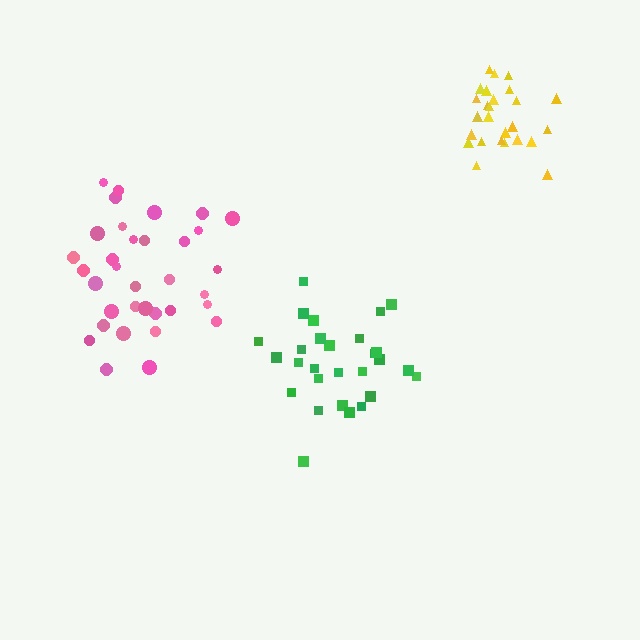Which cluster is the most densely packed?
Yellow.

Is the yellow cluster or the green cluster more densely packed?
Yellow.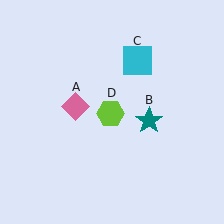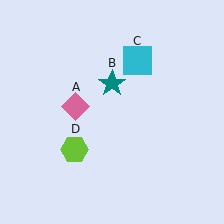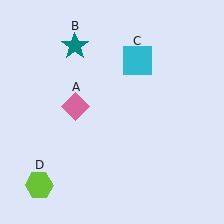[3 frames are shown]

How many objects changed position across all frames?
2 objects changed position: teal star (object B), lime hexagon (object D).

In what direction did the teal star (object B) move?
The teal star (object B) moved up and to the left.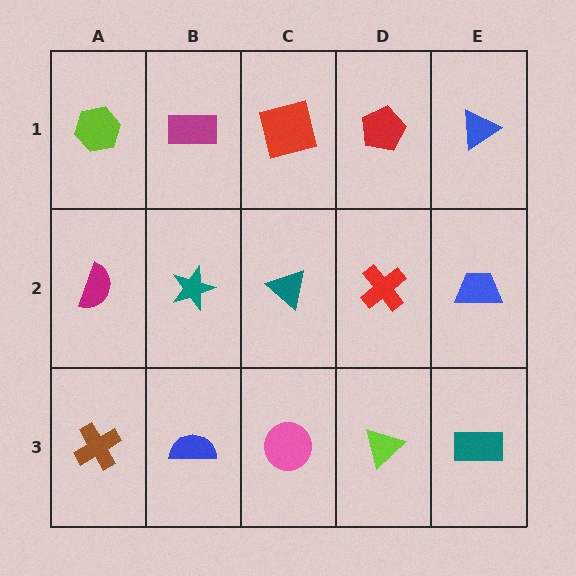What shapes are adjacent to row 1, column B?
A teal star (row 2, column B), a lime hexagon (row 1, column A), a red square (row 1, column C).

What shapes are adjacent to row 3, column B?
A teal star (row 2, column B), a brown cross (row 3, column A), a pink circle (row 3, column C).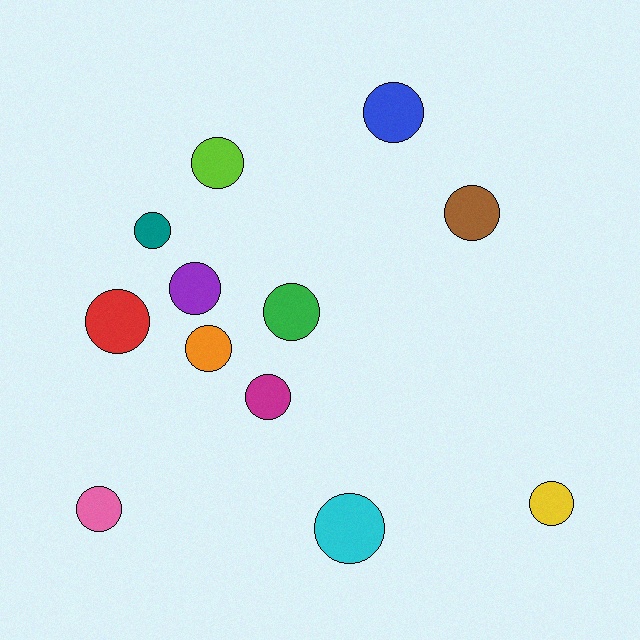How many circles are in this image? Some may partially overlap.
There are 12 circles.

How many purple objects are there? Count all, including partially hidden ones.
There is 1 purple object.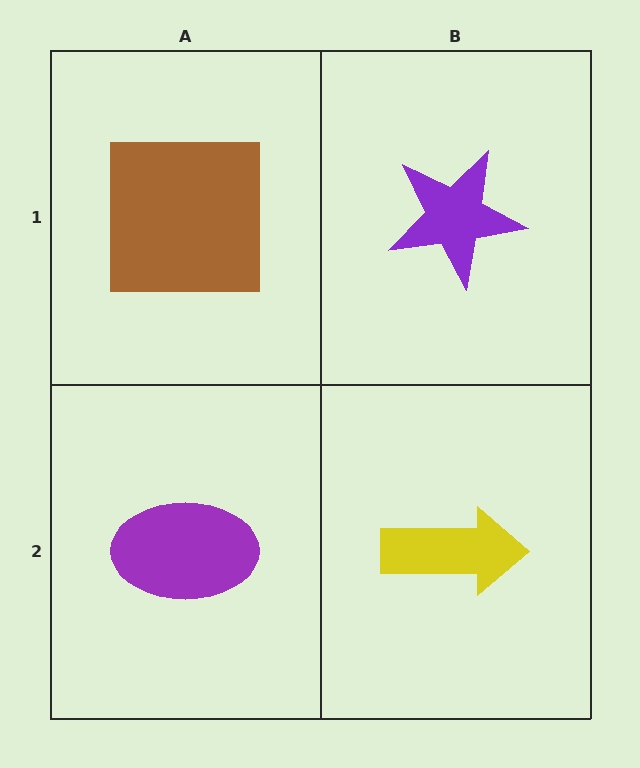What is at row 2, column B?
A yellow arrow.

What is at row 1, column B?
A purple star.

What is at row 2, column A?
A purple ellipse.